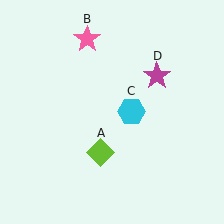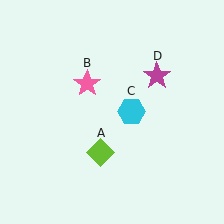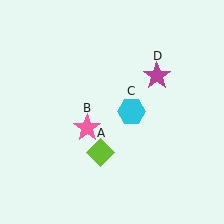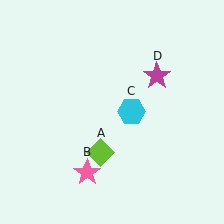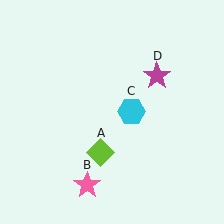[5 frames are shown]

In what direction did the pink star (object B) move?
The pink star (object B) moved down.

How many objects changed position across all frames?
1 object changed position: pink star (object B).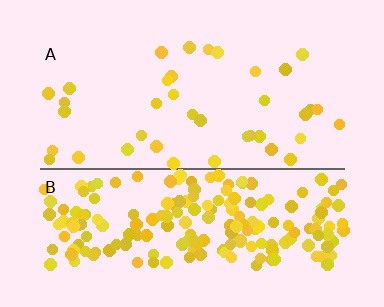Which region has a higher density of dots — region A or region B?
B (the bottom).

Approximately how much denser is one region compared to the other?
Approximately 5.1× — region B over region A.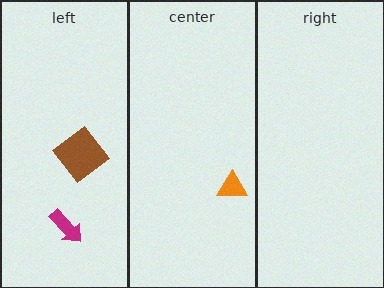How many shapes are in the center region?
1.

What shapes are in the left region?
The magenta arrow, the brown diamond.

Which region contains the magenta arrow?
The left region.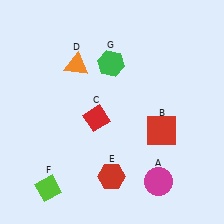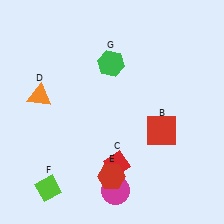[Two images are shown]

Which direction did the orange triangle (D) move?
The orange triangle (D) moved left.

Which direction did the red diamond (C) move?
The red diamond (C) moved down.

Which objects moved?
The objects that moved are: the magenta circle (A), the red diamond (C), the orange triangle (D).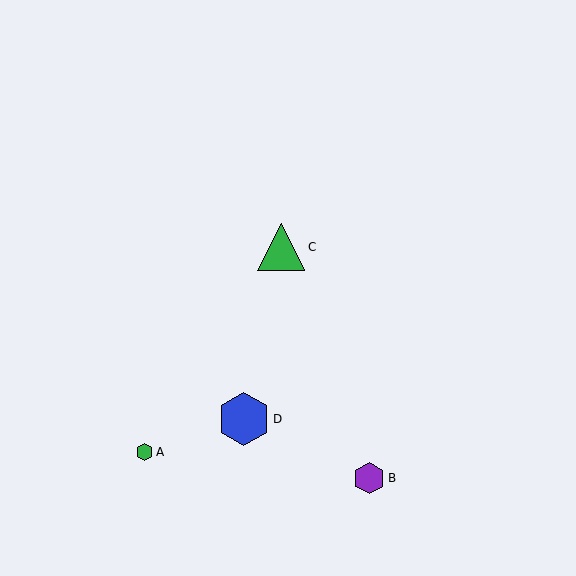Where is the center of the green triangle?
The center of the green triangle is at (281, 247).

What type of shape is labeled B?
Shape B is a purple hexagon.